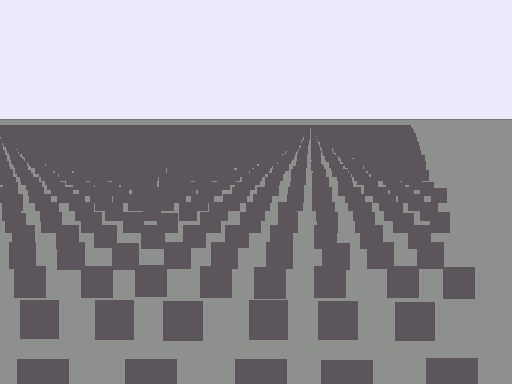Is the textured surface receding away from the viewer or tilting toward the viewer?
The surface is receding away from the viewer. Texture elements get smaller and denser toward the top.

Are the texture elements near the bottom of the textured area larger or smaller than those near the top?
Larger. Near the bottom, elements are closer to the viewer and appear at a bigger on-screen size.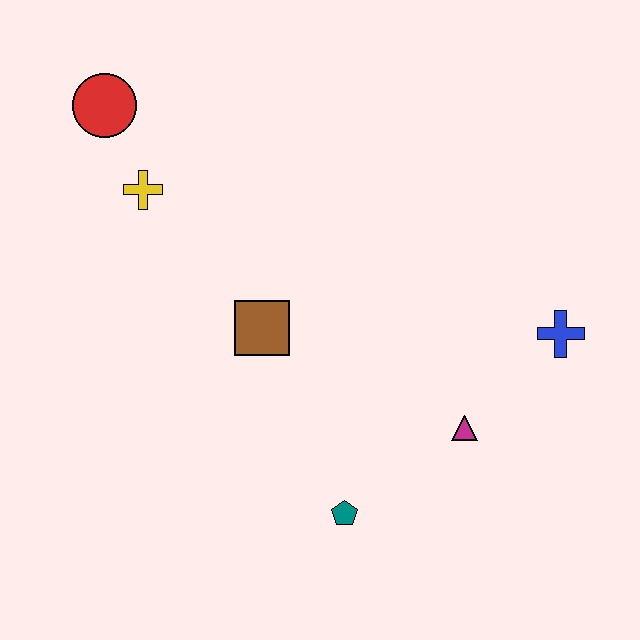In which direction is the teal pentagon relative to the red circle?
The teal pentagon is below the red circle.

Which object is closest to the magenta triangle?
The blue cross is closest to the magenta triangle.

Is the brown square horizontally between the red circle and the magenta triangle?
Yes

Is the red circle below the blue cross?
No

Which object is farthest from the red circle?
The blue cross is farthest from the red circle.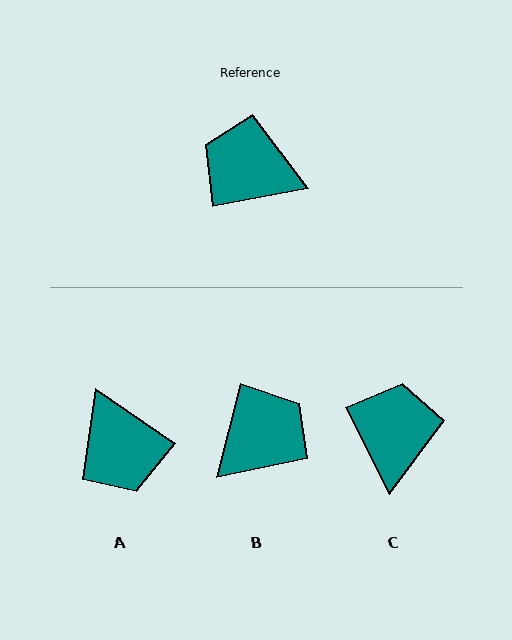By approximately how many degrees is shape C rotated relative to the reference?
Approximately 74 degrees clockwise.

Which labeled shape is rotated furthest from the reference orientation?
A, about 135 degrees away.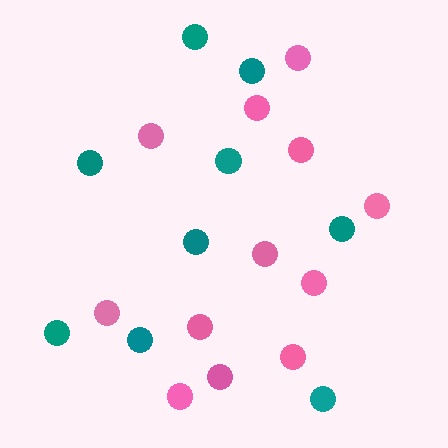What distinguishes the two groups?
There are 2 groups: one group of teal circles (9) and one group of pink circles (12).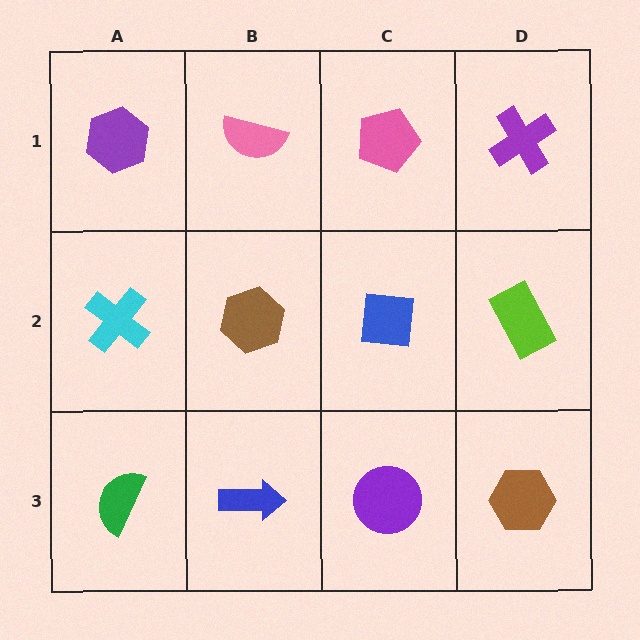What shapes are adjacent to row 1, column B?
A brown hexagon (row 2, column B), a purple hexagon (row 1, column A), a pink pentagon (row 1, column C).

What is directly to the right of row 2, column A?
A brown hexagon.